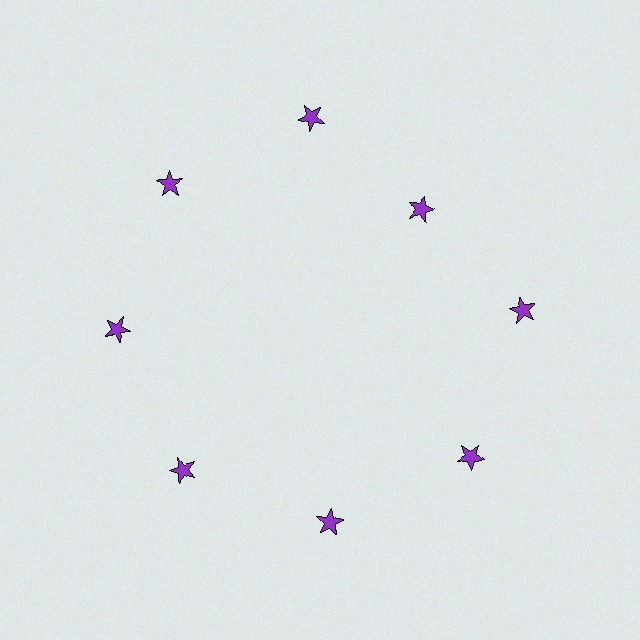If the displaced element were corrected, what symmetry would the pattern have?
It would have 8-fold rotational symmetry — the pattern would map onto itself every 45 degrees.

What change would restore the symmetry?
The symmetry would be restored by moving it outward, back onto the ring so that all 8 stars sit at equal angles and equal distance from the center.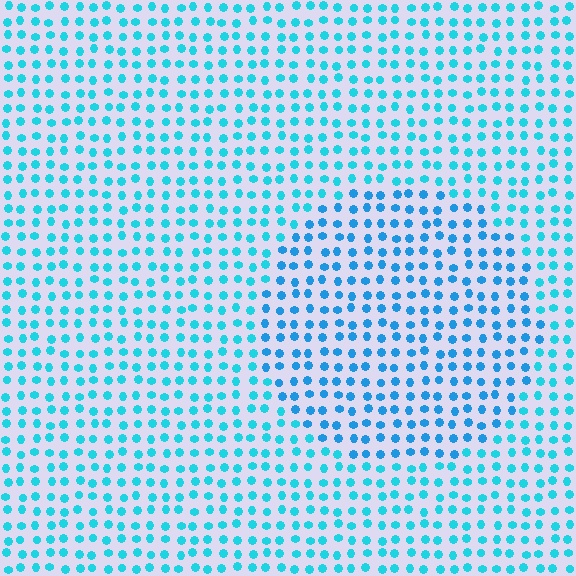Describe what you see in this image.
The image is filled with small cyan elements in a uniform arrangement. A circle-shaped region is visible where the elements are tinted to a slightly different hue, forming a subtle color boundary.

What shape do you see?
I see a circle.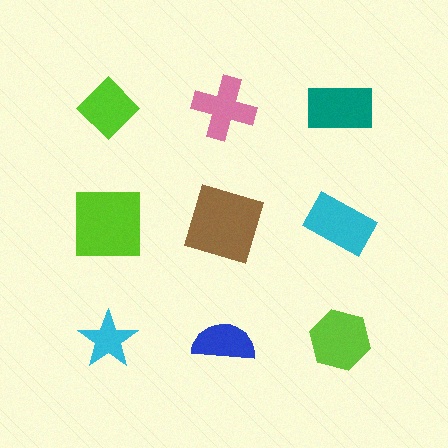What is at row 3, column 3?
A lime hexagon.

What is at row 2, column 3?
A cyan rectangle.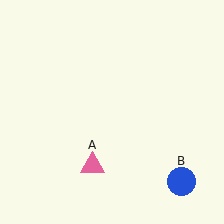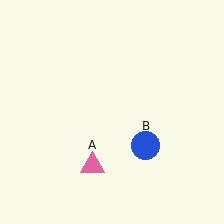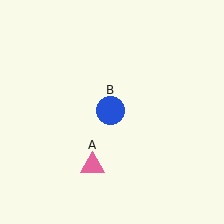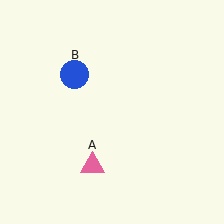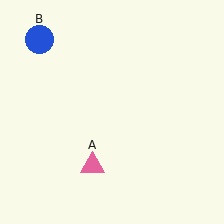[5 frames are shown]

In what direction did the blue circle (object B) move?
The blue circle (object B) moved up and to the left.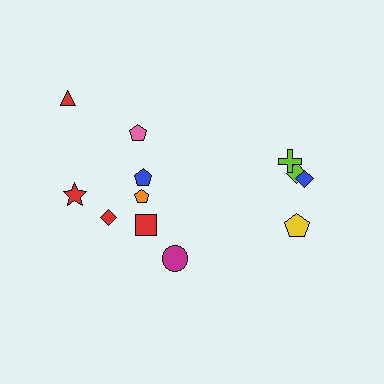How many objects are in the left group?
There are 8 objects.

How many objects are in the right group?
There are 4 objects.